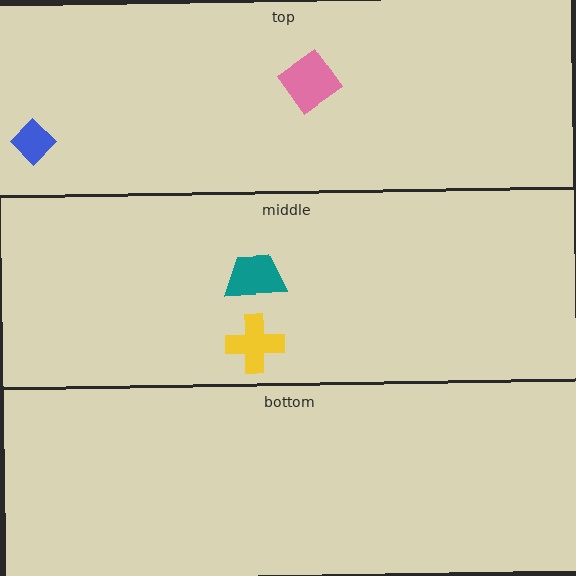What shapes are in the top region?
The pink diamond, the blue diamond.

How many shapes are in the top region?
2.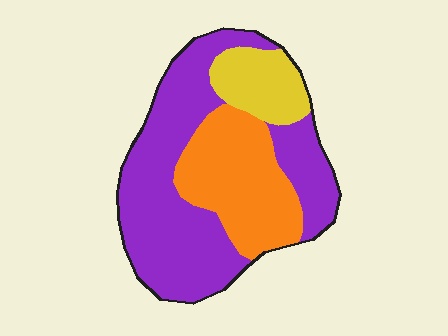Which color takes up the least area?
Yellow, at roughly 15%.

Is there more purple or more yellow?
Purple.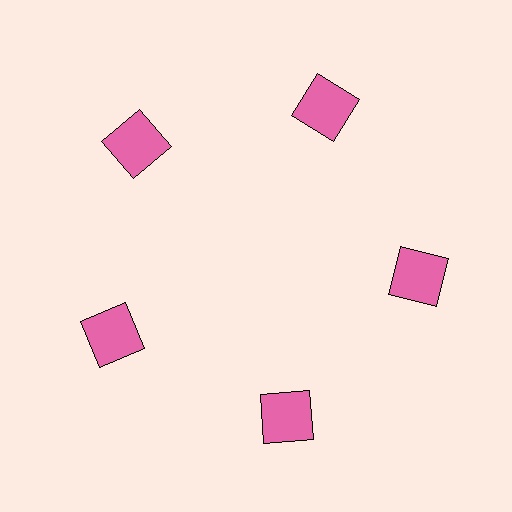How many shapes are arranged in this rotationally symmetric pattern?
There are 5 shapes, arranged in 5 groups of 1.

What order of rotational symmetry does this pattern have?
This pattern has 5-fold rotational symmetry.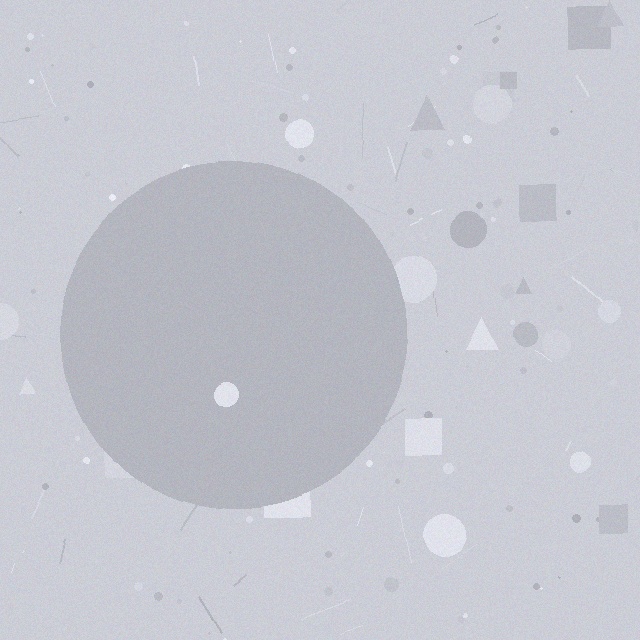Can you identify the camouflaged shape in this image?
The camouflaged shape is a circle.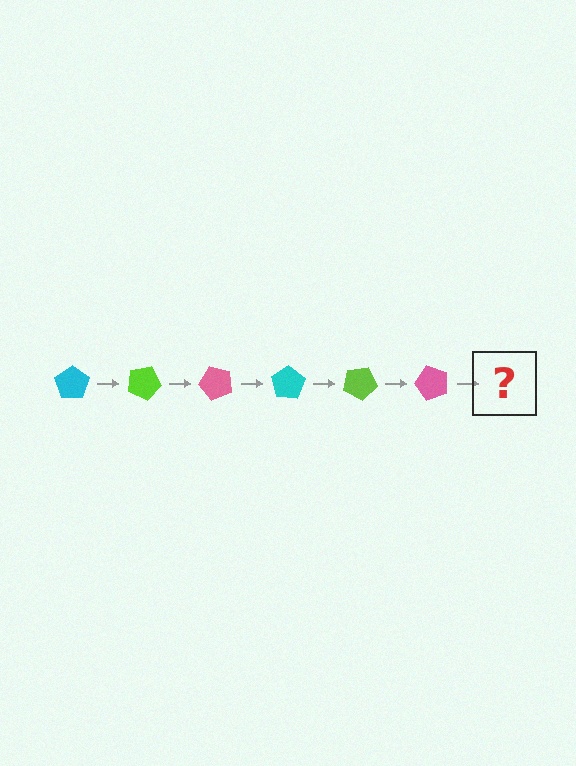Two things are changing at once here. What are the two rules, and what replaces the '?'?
The two rules are that it rotates 25 degrees each step and the color cycles through cyan, lime, and pink. The '?' should be a cyan pentagon, rotated 150 degrees from the start.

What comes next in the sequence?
The next element should be a cyan pentagon, rotated 150 degrees from the start.